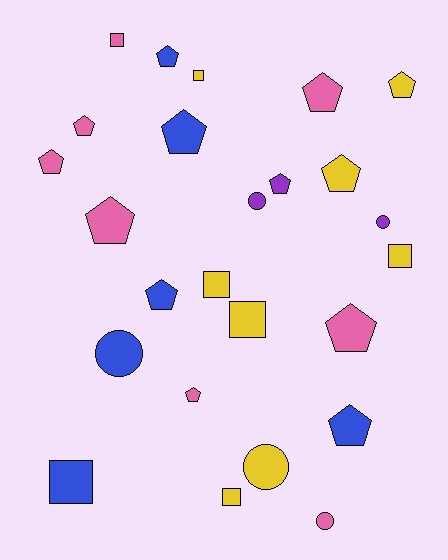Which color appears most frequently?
Yellow, with 8 objects.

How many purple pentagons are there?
There is 1 purple pentagon.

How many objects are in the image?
There are 25 objects.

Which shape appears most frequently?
Pentagon, with 13 objects.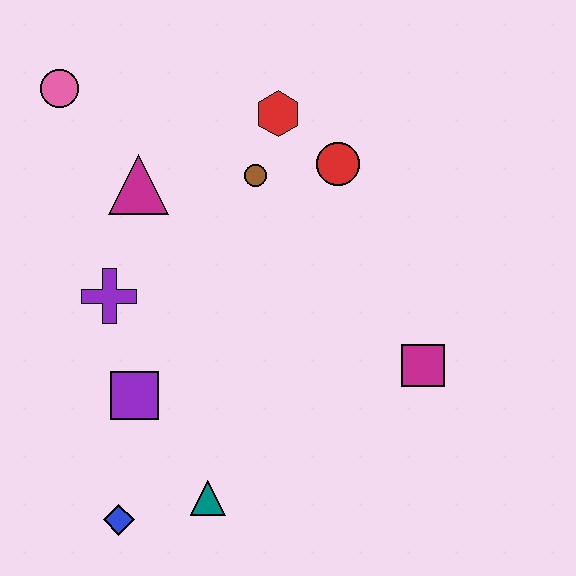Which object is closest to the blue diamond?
The teal triangle is closest to the blue diamond.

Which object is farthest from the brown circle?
The blue diamond is farthest from the brown circle.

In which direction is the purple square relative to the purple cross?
The purple square is below the purple cross.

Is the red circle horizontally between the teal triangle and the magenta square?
Yes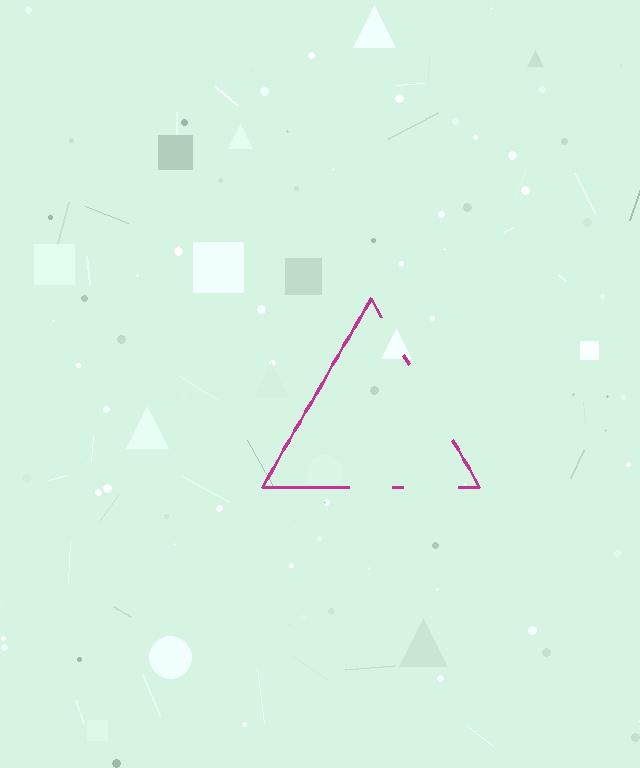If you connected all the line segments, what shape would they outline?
They would outline a triangle.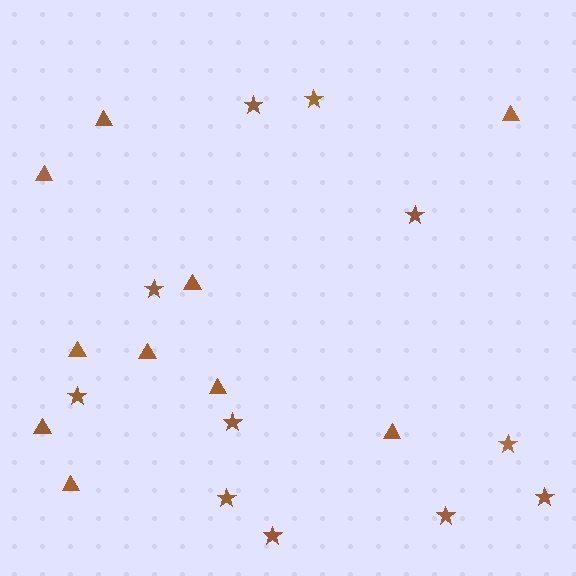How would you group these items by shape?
There are 2 groups: one group of stars (11) and one group of triangles (10).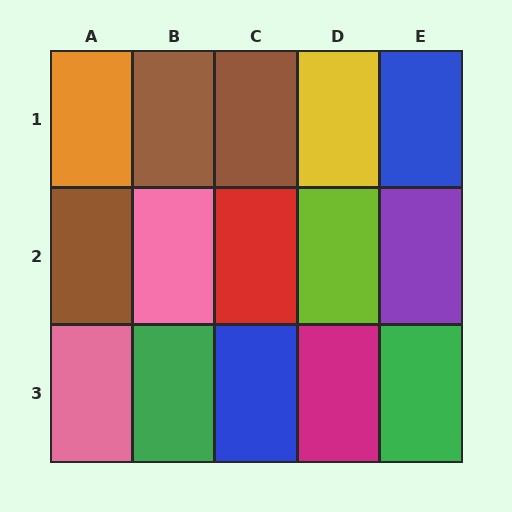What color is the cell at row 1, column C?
Brown.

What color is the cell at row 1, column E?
Blue.